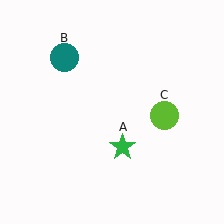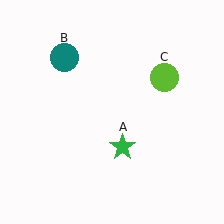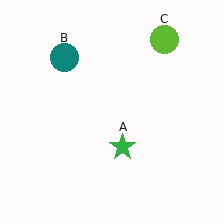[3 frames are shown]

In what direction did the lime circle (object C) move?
The lime circle (object C) moved up.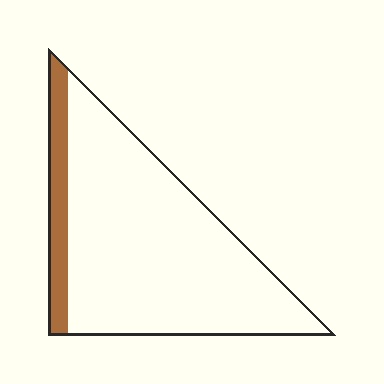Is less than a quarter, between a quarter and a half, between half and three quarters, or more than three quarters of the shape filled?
Less than a quarter.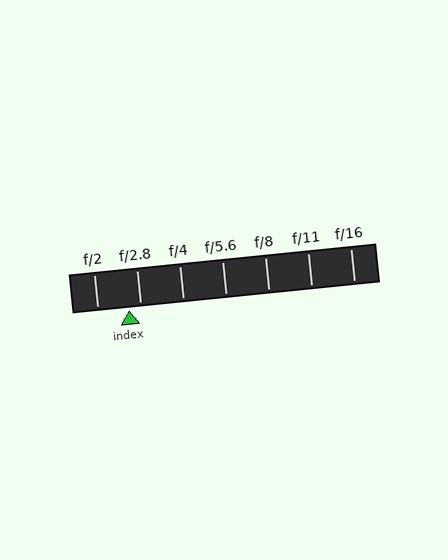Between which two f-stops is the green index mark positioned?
The index mark is between f/2 and f/2.8.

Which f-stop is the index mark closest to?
The index mark is closest to f/2.8.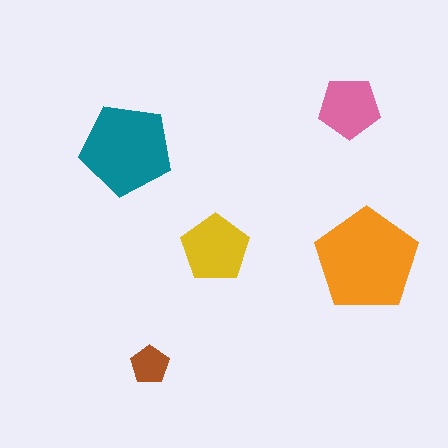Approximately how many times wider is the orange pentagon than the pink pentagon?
About 1.5 times wider.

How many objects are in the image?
There are 5 objects in the image.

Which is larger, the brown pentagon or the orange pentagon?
The orange one.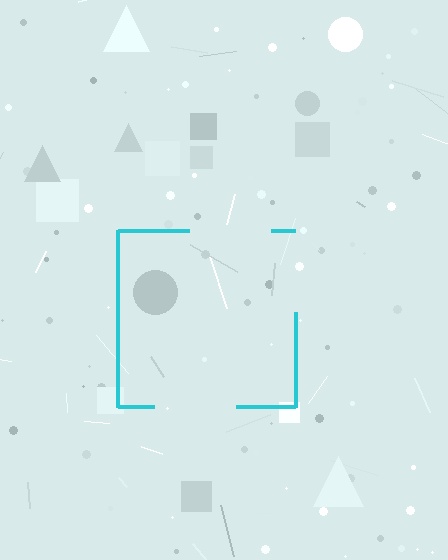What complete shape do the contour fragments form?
The contour fragments form a square.